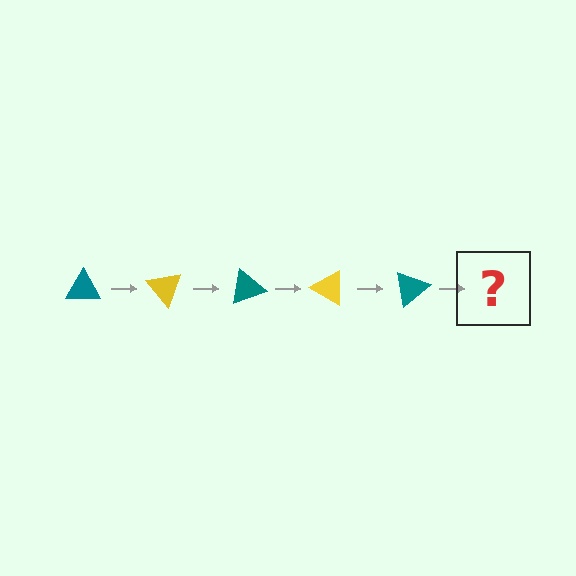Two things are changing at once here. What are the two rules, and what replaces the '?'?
The two rules are that it rotates 50 degrees each step and the color cycles through teal and yellow. The '?' should be a yellow triangle, rotated 250 degrees from the start.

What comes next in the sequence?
The next element should be a yellow triangle, rotated 250 degrees from the start.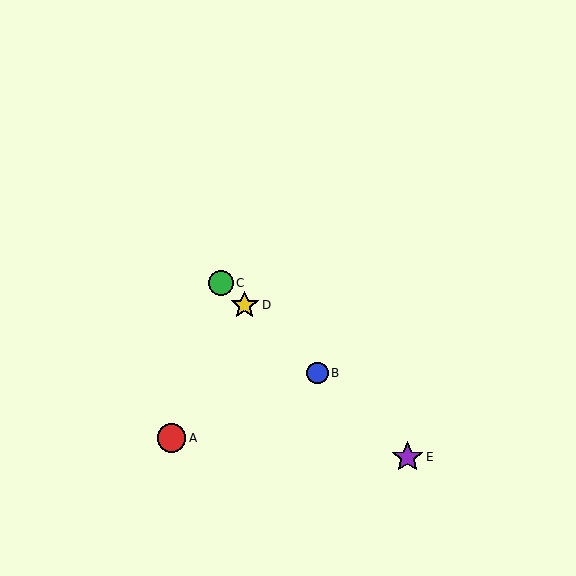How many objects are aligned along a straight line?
4 objects (B, C, D, E) are aligned along a straight line.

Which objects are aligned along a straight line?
Objects B, C, D, E are aligned along a straight line.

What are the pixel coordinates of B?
Object B is at (317, 373).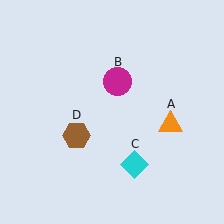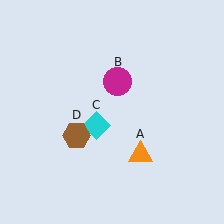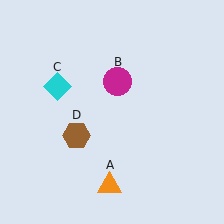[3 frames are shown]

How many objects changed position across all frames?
2 objects changed position: orange triangle (object A), cyan diamond (object C).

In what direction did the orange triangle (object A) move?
The orange triangle (object A) moved down and to the left.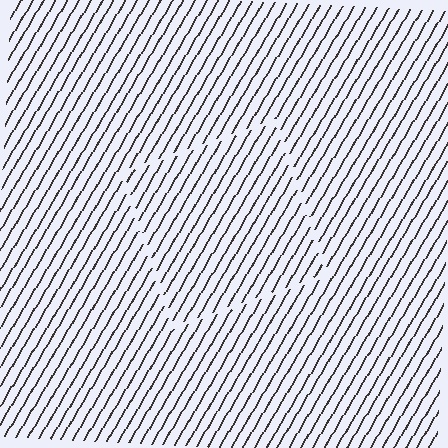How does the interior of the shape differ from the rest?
The interior of the shape contains the same grating, shifted by half a period — the contour is defined by the phase discontinuity where line-ends from the inner and outer gratings abut.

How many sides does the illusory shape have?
4 sides — the line-ends trace a square.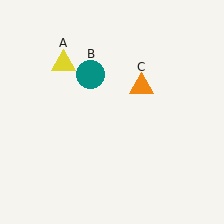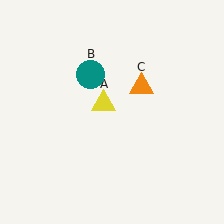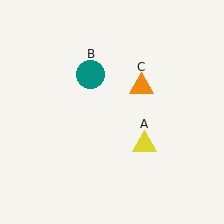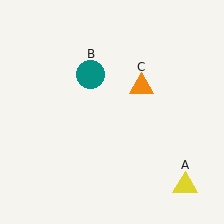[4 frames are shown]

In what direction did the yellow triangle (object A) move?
The yellow triangle (object A) moved down and to the right.